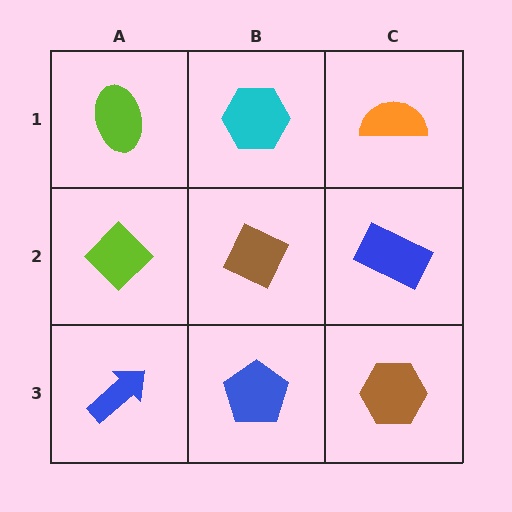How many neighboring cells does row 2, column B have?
4.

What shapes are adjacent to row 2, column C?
An orange semicircle (row 1, column C), a brown hexagon (row 3, column C), a brown diamond (row 2, column B).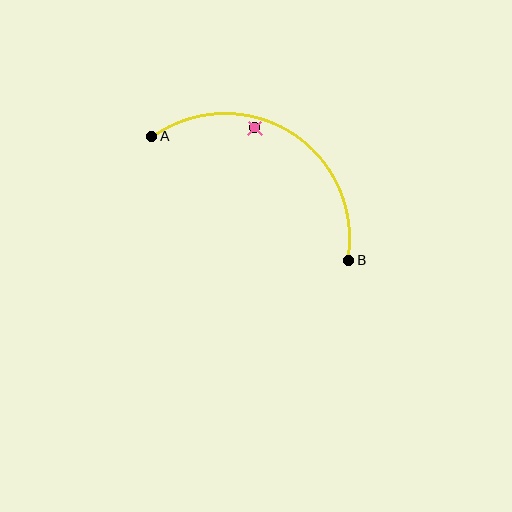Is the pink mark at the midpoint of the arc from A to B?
No — the pink mark does not lie on the arc at all. It sits slightly inside the curve.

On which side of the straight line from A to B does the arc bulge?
The arc bulges above the straight line connecting A and B.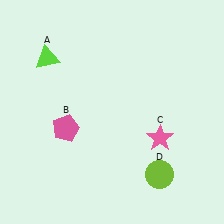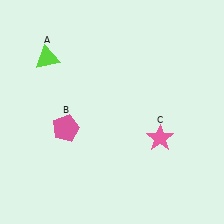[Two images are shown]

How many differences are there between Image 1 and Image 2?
There is 1 difference between the two images.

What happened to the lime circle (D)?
The lime circle (D) was removed in Image 2. It was in the bottom-right area of Image 1.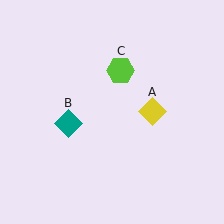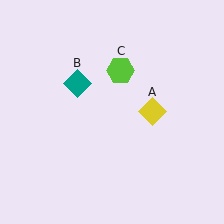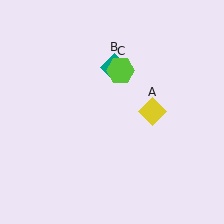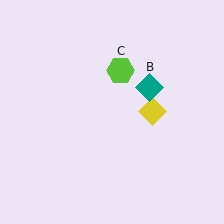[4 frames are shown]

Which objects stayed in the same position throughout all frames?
Yellow diamond (object A) and lime hexagon (object C) remained stationary.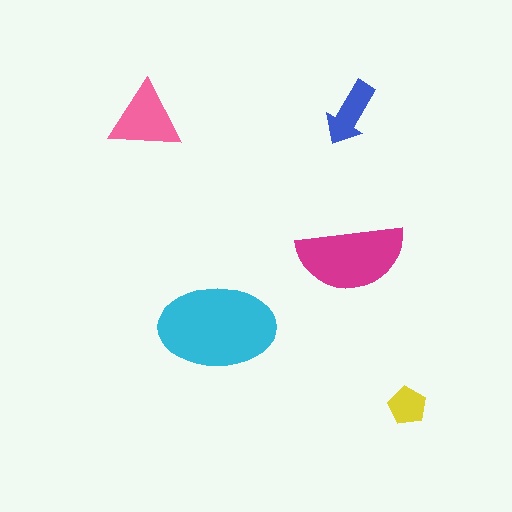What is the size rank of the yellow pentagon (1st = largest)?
5th.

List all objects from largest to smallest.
The cyan ellipse, the magenta semicircle, the pink triangle, the blue arrow, the yellow pentagon.